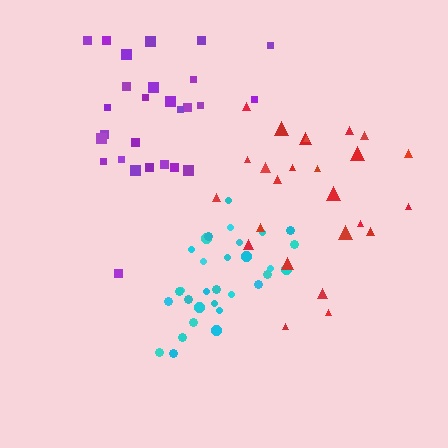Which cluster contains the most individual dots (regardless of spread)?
Cyan (31).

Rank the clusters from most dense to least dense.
cyan, purple, red.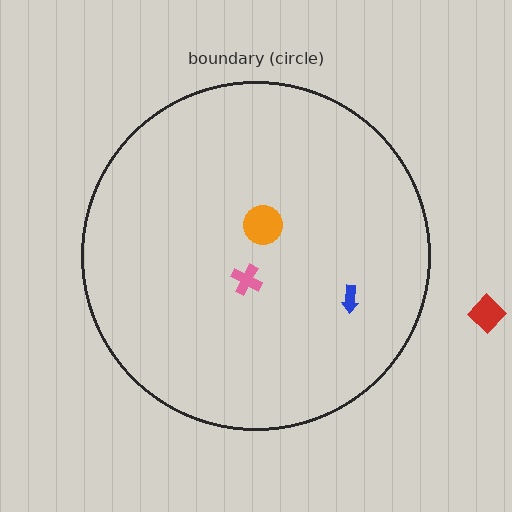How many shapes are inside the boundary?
3 inside, 1 outside.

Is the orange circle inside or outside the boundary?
Inside.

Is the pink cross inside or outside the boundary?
Inside.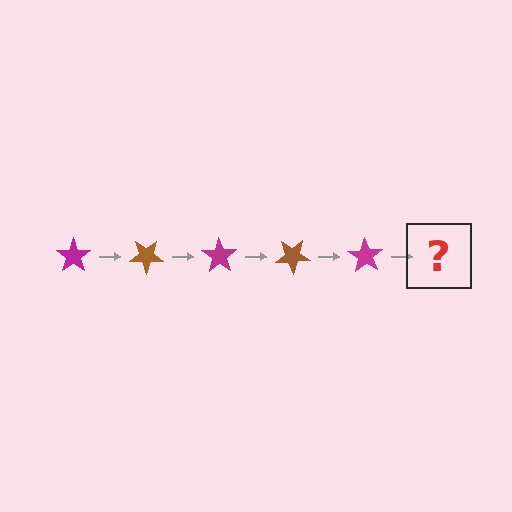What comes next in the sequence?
The next element should be a brown star, rotated 175 degrees from the start.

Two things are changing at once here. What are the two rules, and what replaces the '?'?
The two rules are that it rotates 35 degrees each step and the color cycles through magenta and brown. The '?' should be a brown star, rotated 175 degrees from the start.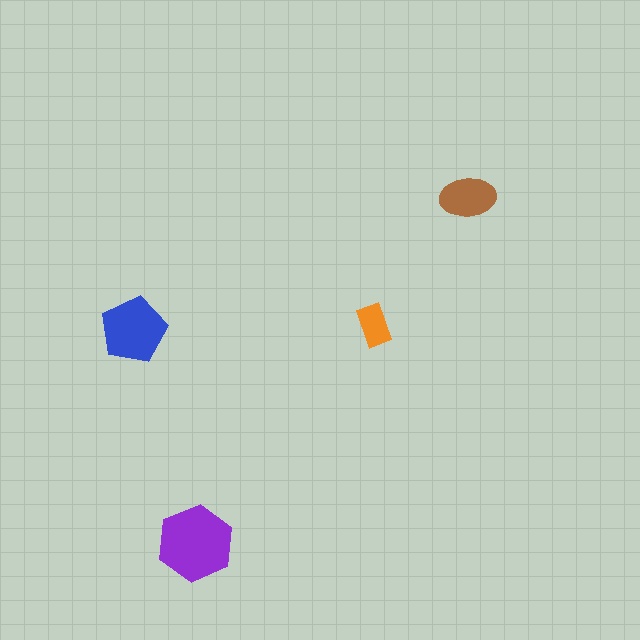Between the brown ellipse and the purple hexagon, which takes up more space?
The purple hexagon.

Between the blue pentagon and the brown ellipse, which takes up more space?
The blue pentagon.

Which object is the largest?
The purple hexagon.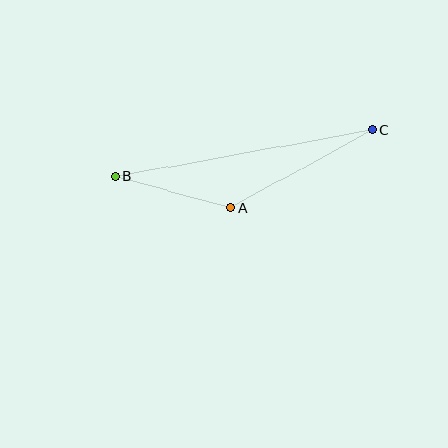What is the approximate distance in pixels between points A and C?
The distance between A and C is approximately 161 pixels.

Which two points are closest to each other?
Points A and B are closest to each other.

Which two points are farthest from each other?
Points B and C are farthest from each other.